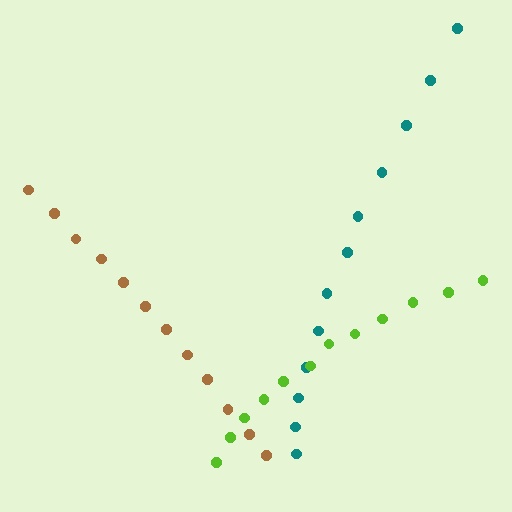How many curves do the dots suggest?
There are 3 distinct paths.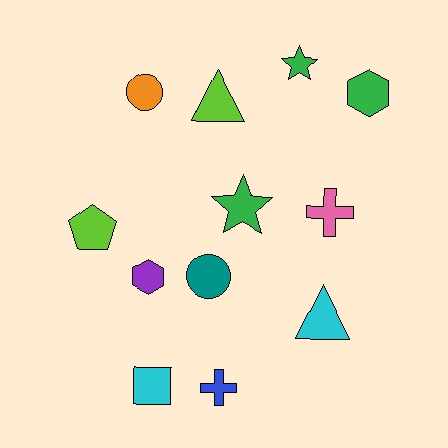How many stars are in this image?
There are 2 stars.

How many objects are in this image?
There are 12 objects.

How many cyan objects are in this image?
There are 2 cyan objects.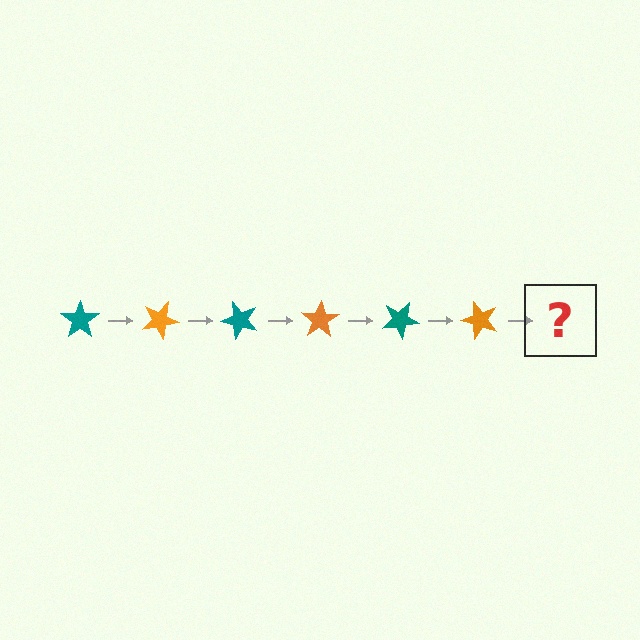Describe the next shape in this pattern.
It should be a teal star, rotated 150 degrees from the start.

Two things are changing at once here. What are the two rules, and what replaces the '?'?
The two rules are that it rotates 25 degrees each step and the color cycles through teal and orange. The '?' should be a teal star, rotated 150 degrees from the start.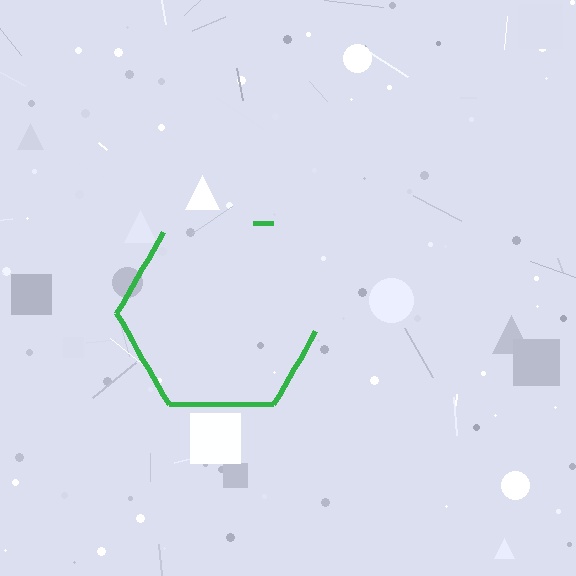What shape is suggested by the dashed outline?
The dashed outline suggests a hexagon.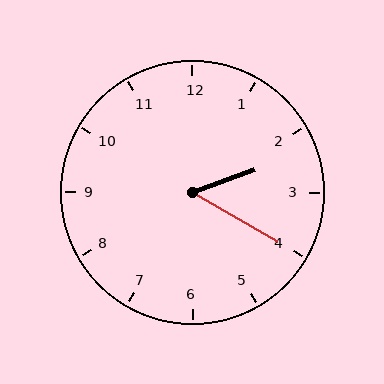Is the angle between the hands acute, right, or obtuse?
It is acute.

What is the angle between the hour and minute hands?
Approximately 50 degrees.